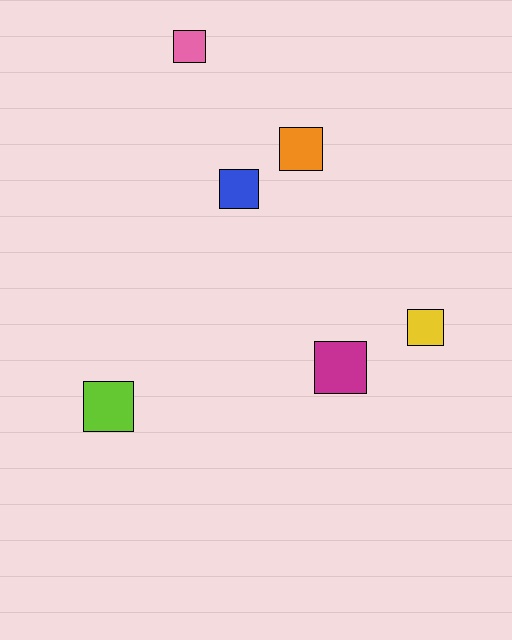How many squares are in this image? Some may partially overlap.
There are 6 squares.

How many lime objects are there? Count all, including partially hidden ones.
There is 1 lime object.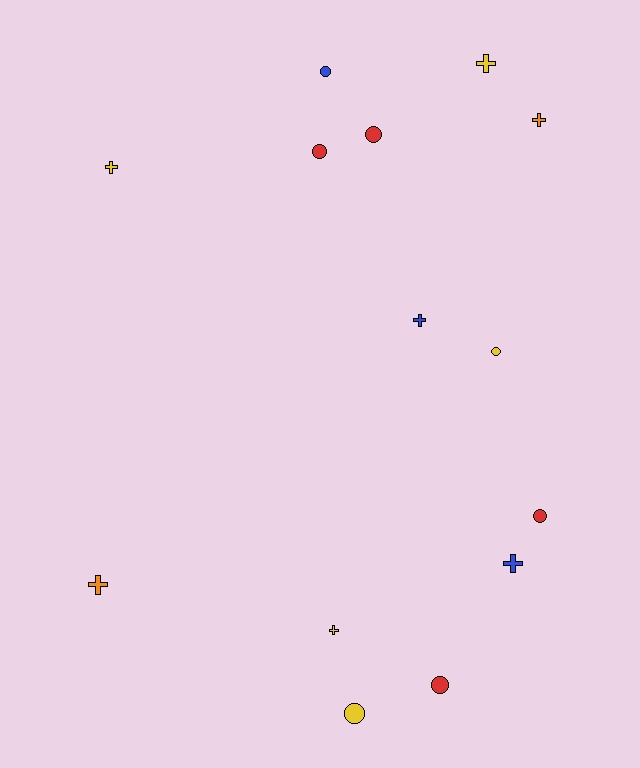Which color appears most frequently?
Yellow, with 5 objects.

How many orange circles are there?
There are no orange circles.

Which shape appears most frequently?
Cross, with 7 objects.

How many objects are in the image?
There are 14 objects.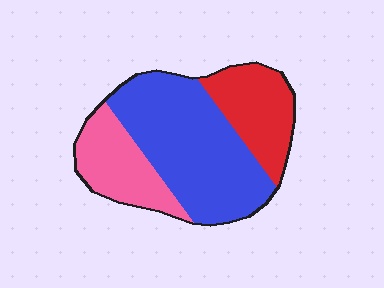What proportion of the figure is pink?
Pink covers 23% of the figure.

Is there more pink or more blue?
Blue.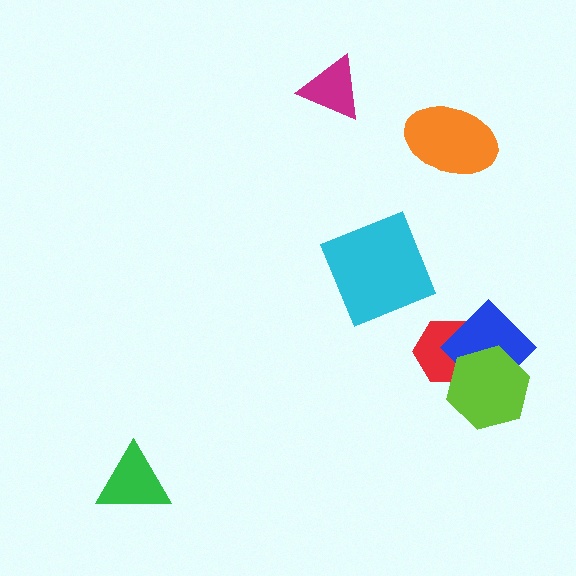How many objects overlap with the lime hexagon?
2 objects overlap with the lime hexagon.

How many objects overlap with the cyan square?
0 objects overlap with the cyan square.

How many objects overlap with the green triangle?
0 objects overlap with the green triangle.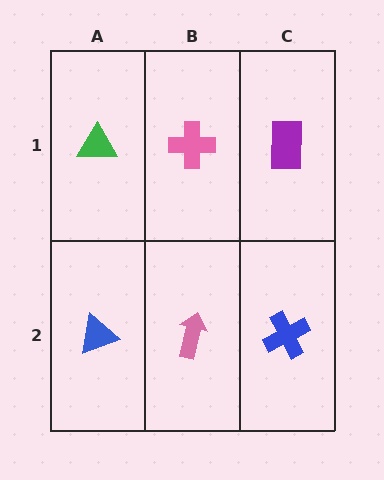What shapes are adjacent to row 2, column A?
A green triangle (row 1, column A), a pink arrow (row 2, column B).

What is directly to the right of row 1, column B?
A purple rectangle.